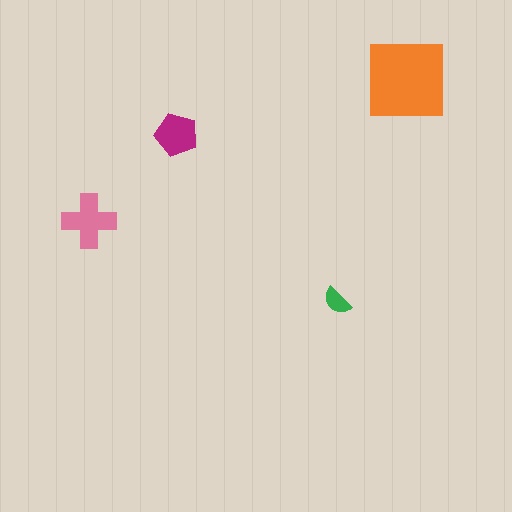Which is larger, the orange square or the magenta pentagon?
The orange square.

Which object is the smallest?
The green semicircle.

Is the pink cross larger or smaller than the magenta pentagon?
Larger.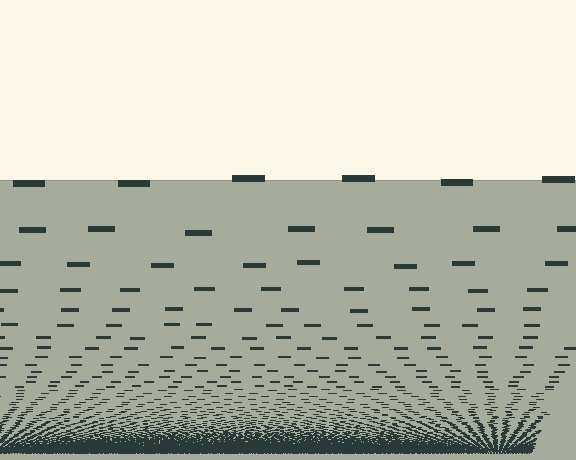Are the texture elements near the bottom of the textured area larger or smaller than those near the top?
Smaller. The gradient is inverted — elements near the bottom are smaller and denser.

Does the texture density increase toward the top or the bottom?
Density increases toward the bottom.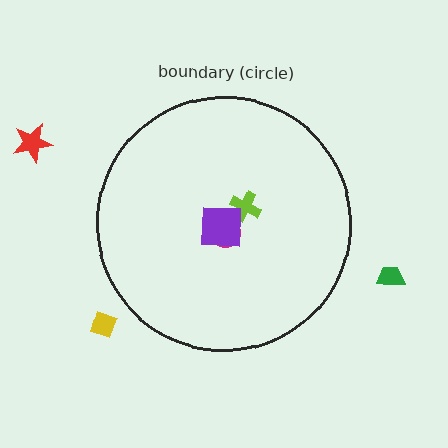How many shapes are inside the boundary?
3 inside, 3 outside.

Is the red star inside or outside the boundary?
Outside.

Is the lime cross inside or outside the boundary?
Inside.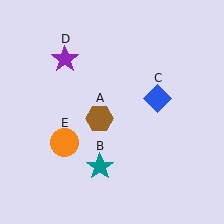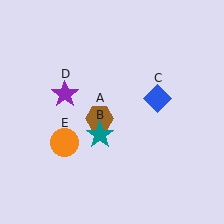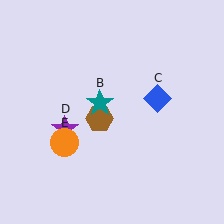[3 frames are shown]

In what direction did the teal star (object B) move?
The teal star (object B) moved up.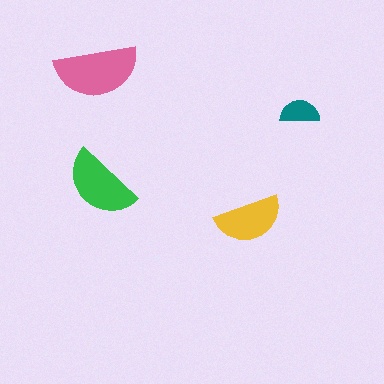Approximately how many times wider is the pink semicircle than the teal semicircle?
About 2 times wider.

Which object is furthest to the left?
The pink semicircle is leftmost.